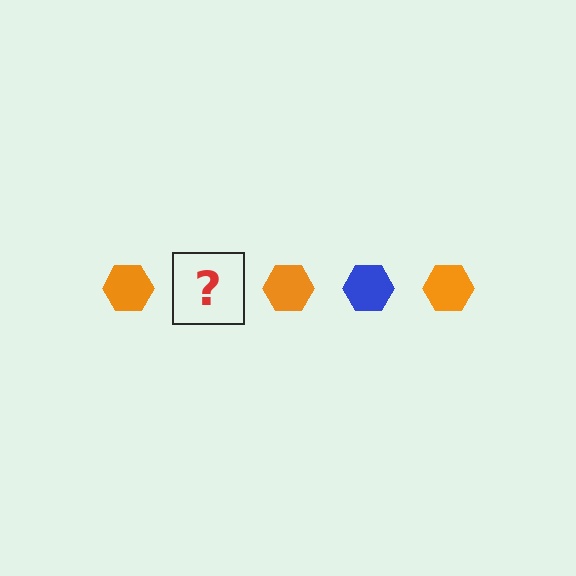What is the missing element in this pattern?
The missing element is a blue hexagon.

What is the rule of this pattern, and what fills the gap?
The rule is that the pattern cycles through orange, blue hexagons. The gap should be filled with a blue hexagon.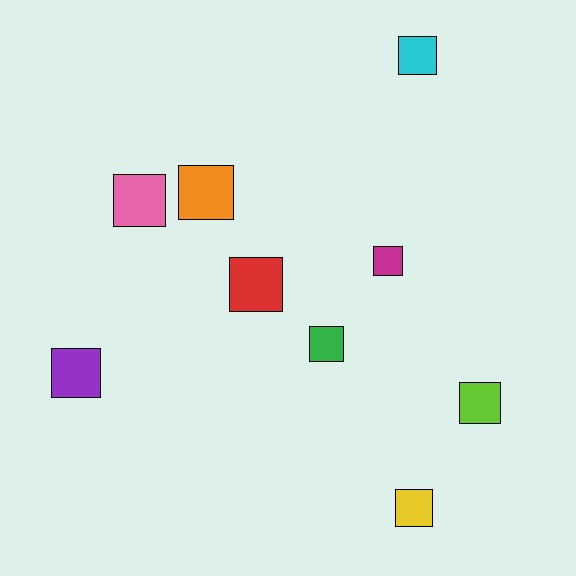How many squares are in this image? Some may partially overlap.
There are 9 squares.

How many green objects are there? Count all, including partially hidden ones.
There is 1 green object.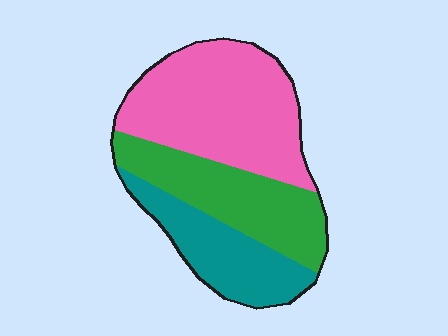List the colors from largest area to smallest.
From largest to smallest: pink, green, teal.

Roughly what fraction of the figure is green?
Green covers about 30% of the figure.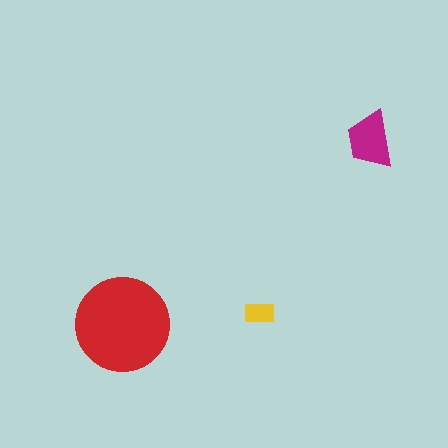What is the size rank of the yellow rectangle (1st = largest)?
3rd.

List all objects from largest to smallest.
The red circle, the magenta trapezoid, the yellow rectangle.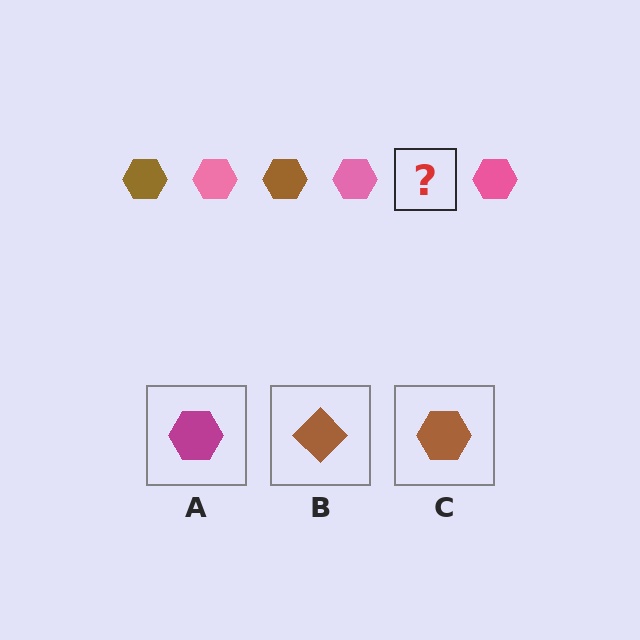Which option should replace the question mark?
Option C.